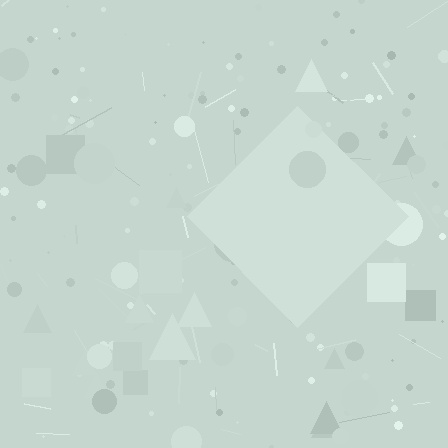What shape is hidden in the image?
A diamond is hidden in the image.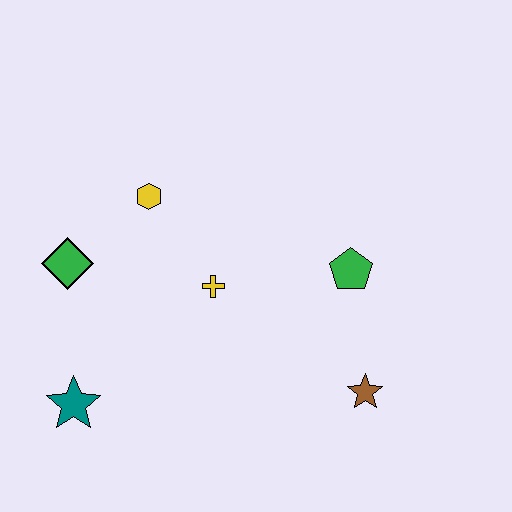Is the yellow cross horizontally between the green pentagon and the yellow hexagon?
Yes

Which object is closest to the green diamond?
The yellow hexagon is closest to the green diamond.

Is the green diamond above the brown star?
Yes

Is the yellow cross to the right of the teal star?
Yes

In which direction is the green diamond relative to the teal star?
The green diamond is above the teal star.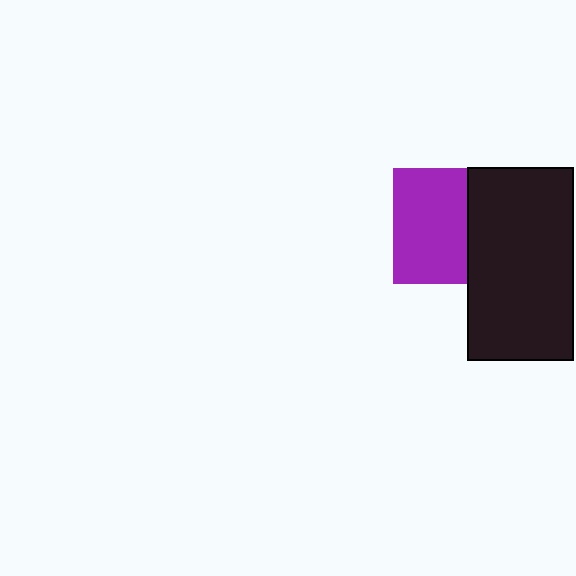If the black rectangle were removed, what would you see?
You would see the complete purple square.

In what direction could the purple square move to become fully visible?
The purple square could move left. That would shift it out from behind the black rectangle entirely.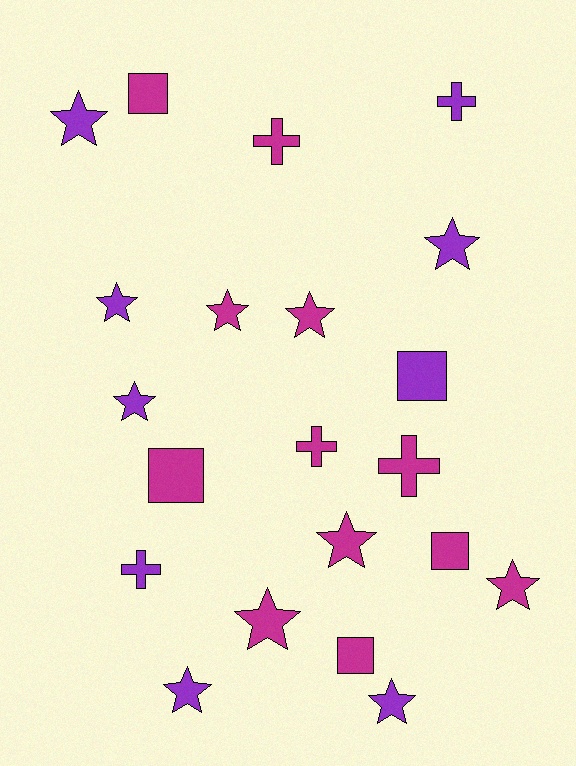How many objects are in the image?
There are 21 objects.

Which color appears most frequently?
Magenta, with 12 objects.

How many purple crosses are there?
There are 2 purple crosses.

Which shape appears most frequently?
Star, with 11 objects.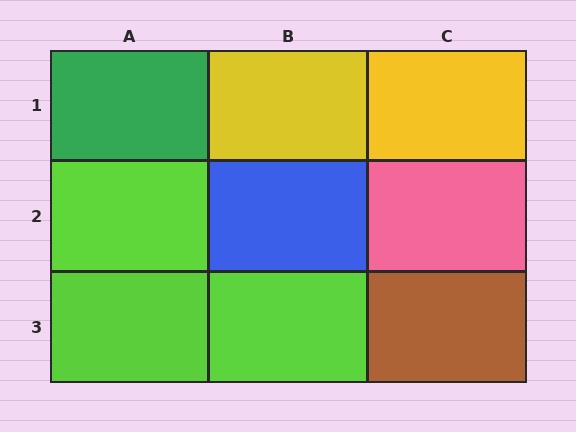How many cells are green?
1 cell is green.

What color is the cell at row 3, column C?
Brown.